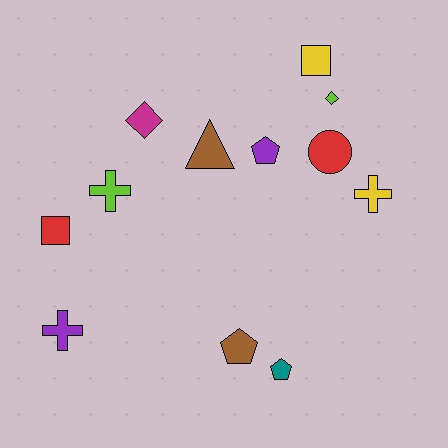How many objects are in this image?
There are 12 objects.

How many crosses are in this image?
There are 3 crosses.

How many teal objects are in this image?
There is 1 teal object.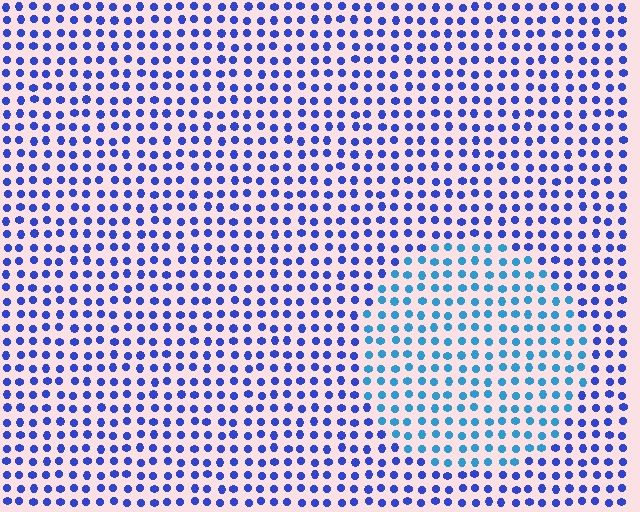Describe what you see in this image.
The image is filled with small blue elements in a uniform arrangement. A circle-shaped region is visible where the elements are tinted to a slightly different hue, forming a subtle color boundary.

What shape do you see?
I see a circle.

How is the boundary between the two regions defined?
The boundary is defined purely by a slight shift in hue (about 33 degrees). Spacing, size, and orientation are identical on both sides.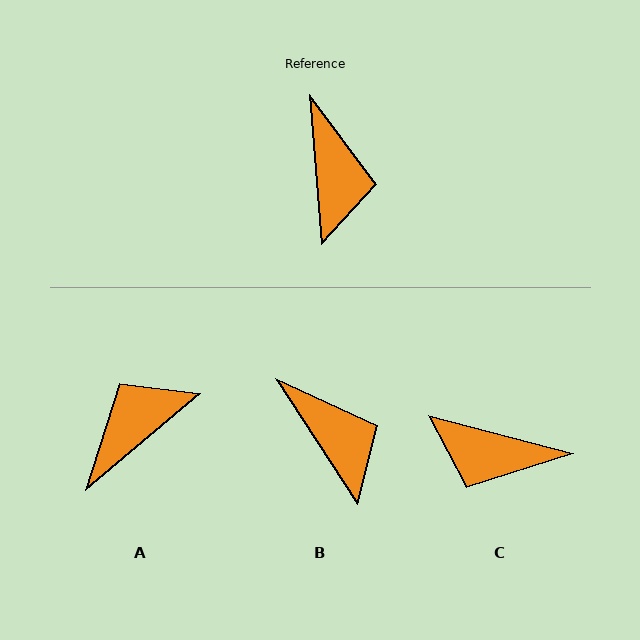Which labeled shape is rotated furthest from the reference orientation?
A, about 125 degrees away.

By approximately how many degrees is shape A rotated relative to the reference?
Approximately 125 degrees counter-clockwise.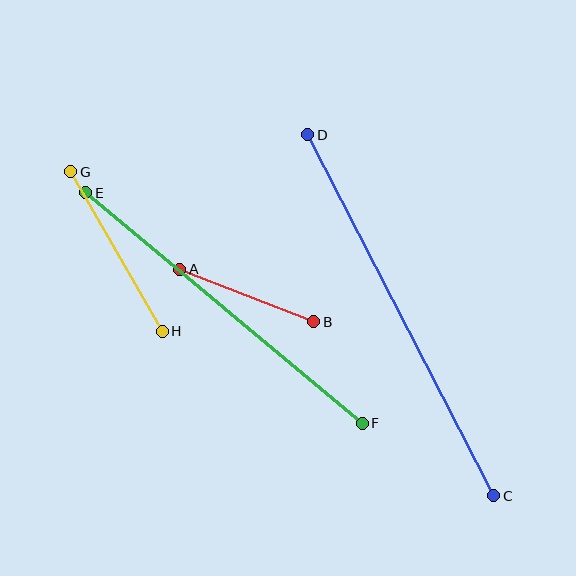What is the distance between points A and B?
The distance is approximately 144 pixels.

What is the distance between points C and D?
The distance is approximately 406 pixels.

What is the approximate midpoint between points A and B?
The midpoint is at approximately (247, 295) pixels.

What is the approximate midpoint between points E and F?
The midpoint is at approximately (224, 308) pixels.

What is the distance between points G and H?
The distance is approximately 184 pixels.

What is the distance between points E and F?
The distance is approximately 360 pixels.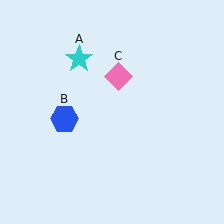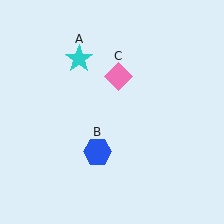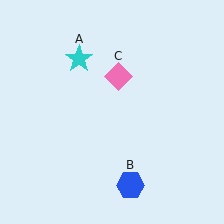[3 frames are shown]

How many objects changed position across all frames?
1 object changed position: blue hexagon (object B).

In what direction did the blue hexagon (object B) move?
The blue hexagon (object B) moved down and to the right.